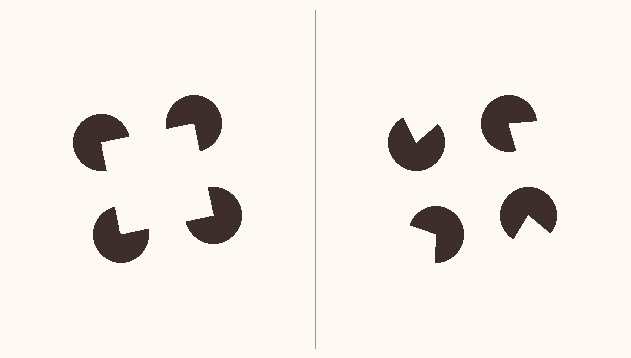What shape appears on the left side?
An illusory square.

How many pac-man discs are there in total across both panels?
8 — 4 on each side.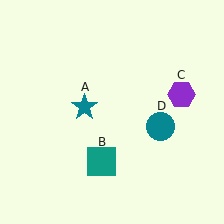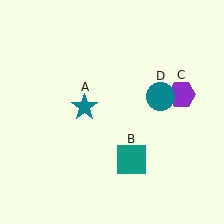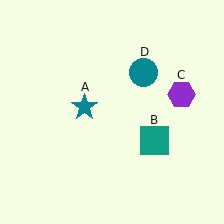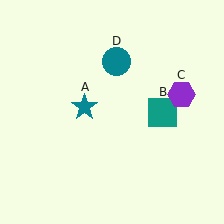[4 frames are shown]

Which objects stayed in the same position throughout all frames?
Teal star (object A) and purple hexagon (object C) remained stationary.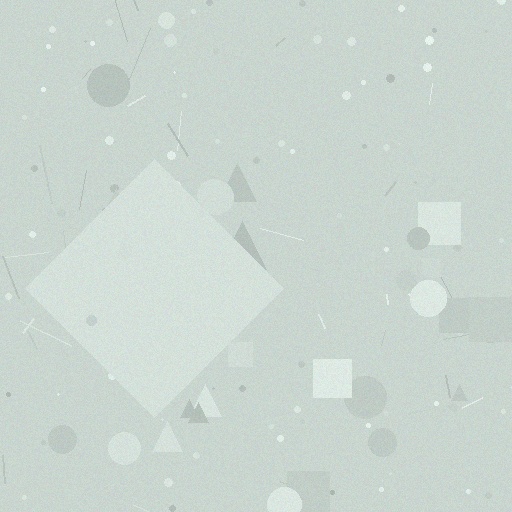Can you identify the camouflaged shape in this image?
The camouflaged shape is a diamond.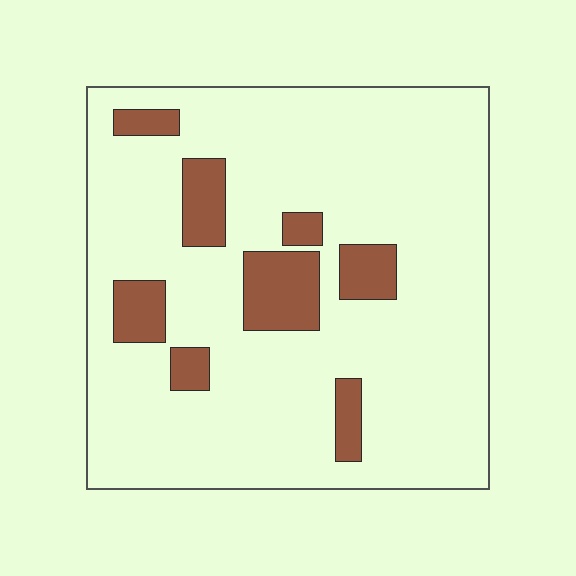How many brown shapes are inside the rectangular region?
8.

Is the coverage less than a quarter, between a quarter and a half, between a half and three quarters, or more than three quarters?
Less than a quarter.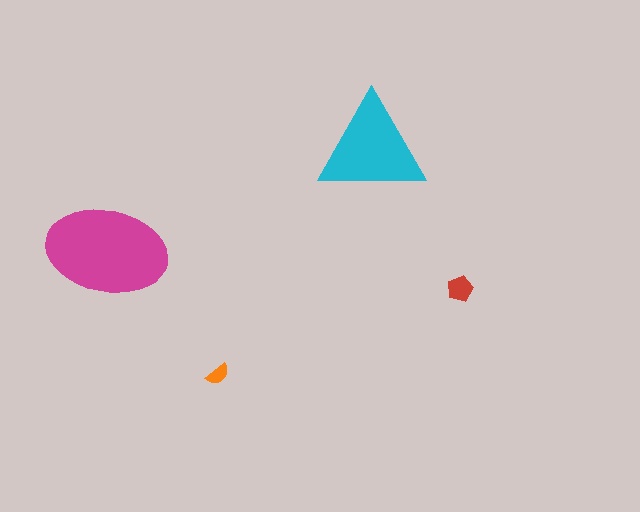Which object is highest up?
The cyan triangle is topmost.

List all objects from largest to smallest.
The magenta ellipse, the cyan triangle, the red pentagon, the orange semicircle.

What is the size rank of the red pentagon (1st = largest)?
3rd.